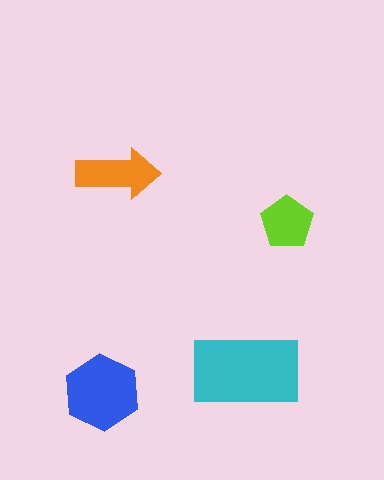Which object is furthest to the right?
The lime pentagon is rightmost.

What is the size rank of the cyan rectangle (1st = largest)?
1st.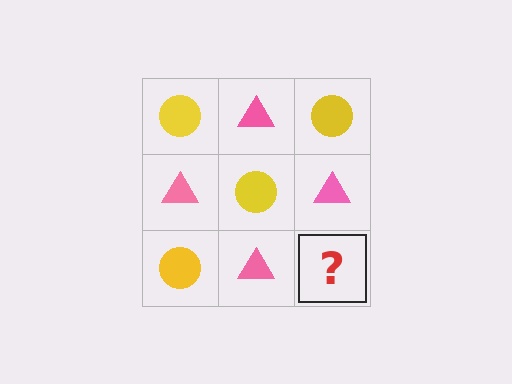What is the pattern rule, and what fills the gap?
The rule is that it alternates yellow circle and pink triangle in a checkerboard pattern. The gap should be filled with a yellow circle.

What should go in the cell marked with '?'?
The missing cell should contain a yellow circle.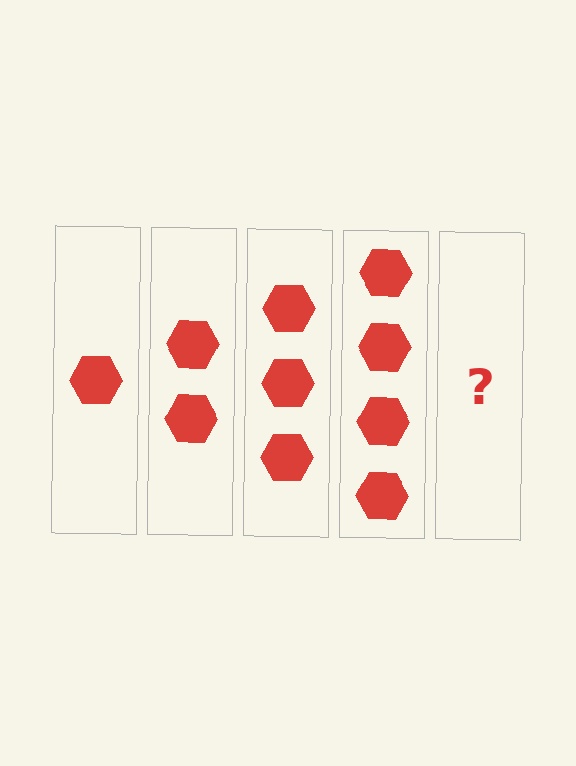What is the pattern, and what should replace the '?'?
The pattern is that each step adds one more hexagon. The '?' should be 5 hexagons.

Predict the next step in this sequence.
The next step is 5 hexagons.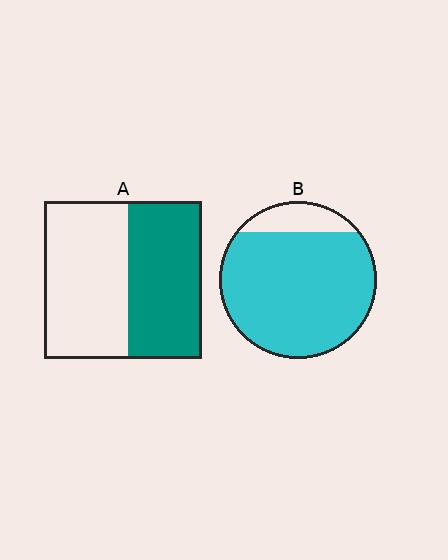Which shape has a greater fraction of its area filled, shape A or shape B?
Shape B.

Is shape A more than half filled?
Roughly half.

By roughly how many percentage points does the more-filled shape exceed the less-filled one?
By roughly 40 percentage points (B over A).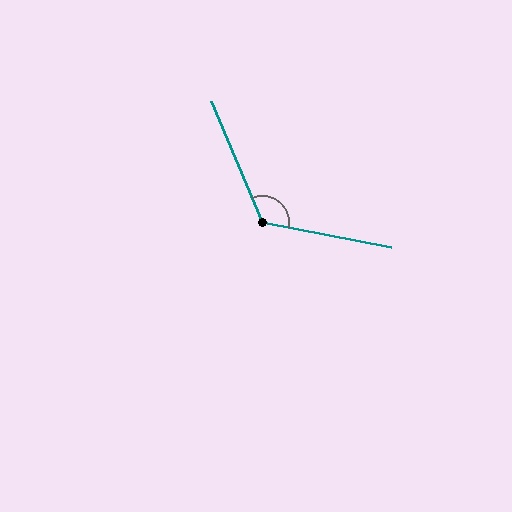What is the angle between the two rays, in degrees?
Approximately 124 degrees.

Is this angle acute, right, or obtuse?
It is obtuse.